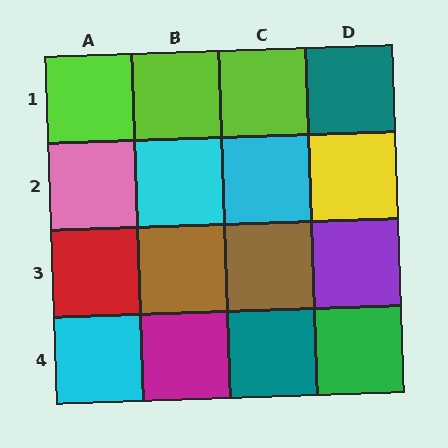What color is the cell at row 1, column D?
Teal.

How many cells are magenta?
1 cell is magenta.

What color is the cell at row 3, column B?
Brown.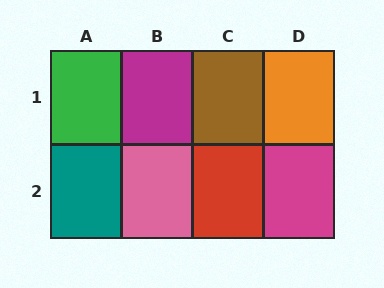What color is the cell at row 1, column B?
Magenta.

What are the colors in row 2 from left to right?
Teal, pink, red, magenta.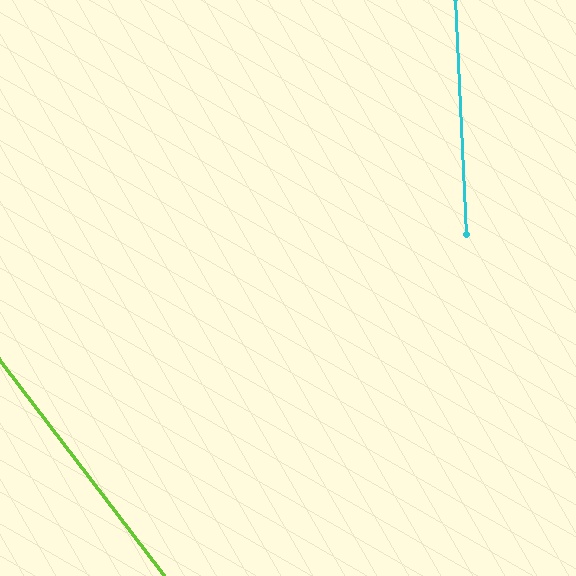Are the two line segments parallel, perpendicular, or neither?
Neither parallel nor perpendicular — they differ by about 35°.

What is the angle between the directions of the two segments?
Approximately 35 degrees.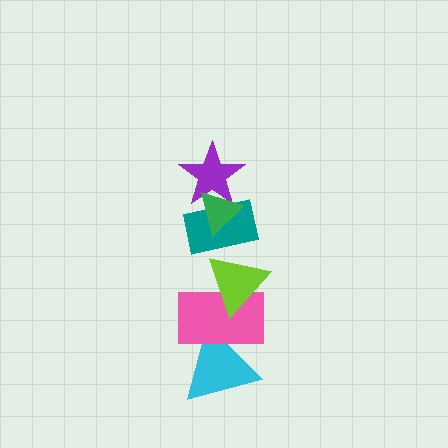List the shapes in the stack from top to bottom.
From top to bottom: the green triangle, the purple star, the teal rectangle, the lime triangle, the pink rectangle, the cyan triangle.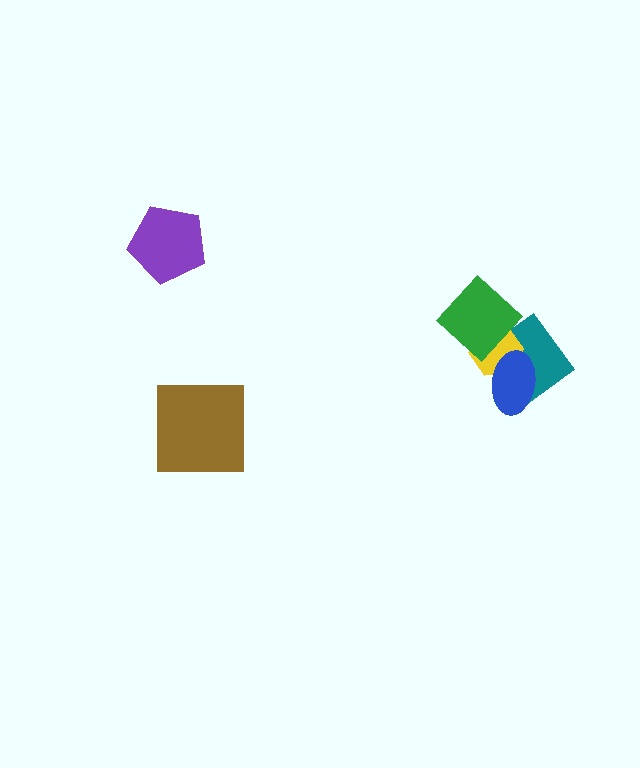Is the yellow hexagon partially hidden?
Yes, it is partially covered by another shape.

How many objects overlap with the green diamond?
2 objects overlap with the green diamond.